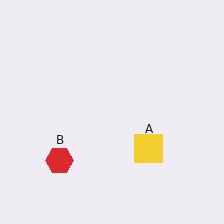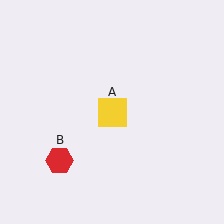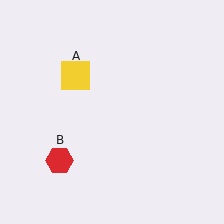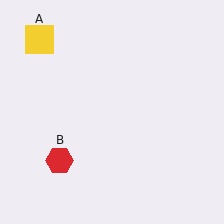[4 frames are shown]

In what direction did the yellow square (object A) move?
The yellow square (object A) moved up and to the left.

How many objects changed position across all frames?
1 object changed position: yellow square (object A).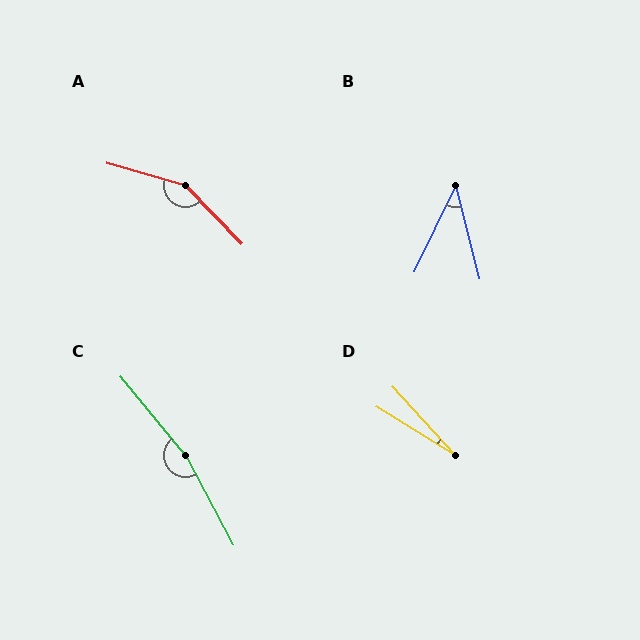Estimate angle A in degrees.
Approximately 149 degrees.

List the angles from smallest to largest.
D (16°), B (40°), A (149°), C (168°).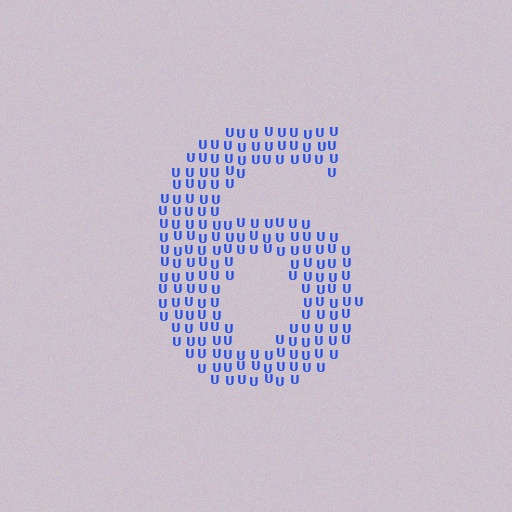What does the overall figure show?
The overall figure shows the digit 6.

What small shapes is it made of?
It is made of small letter U's.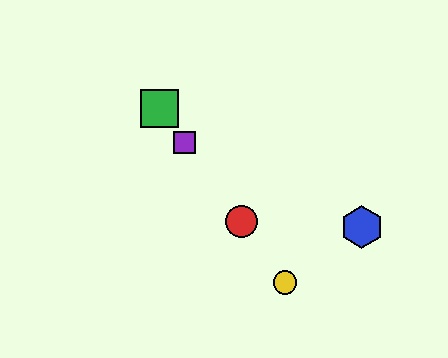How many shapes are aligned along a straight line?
4 shapes (the red circle, the green square, the yellow circle, the purple square) are aligned along a straight line.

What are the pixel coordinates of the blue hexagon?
The blue hexagon is at (362, 227).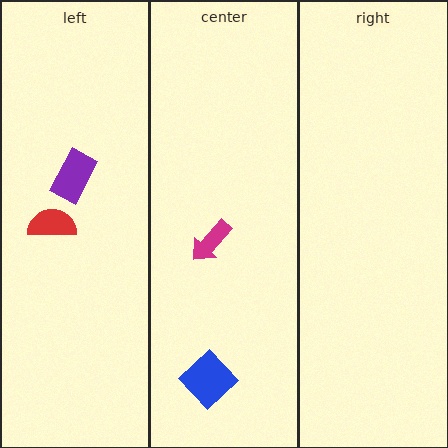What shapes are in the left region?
The purple rectangle, the red semicircle.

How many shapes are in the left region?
2.